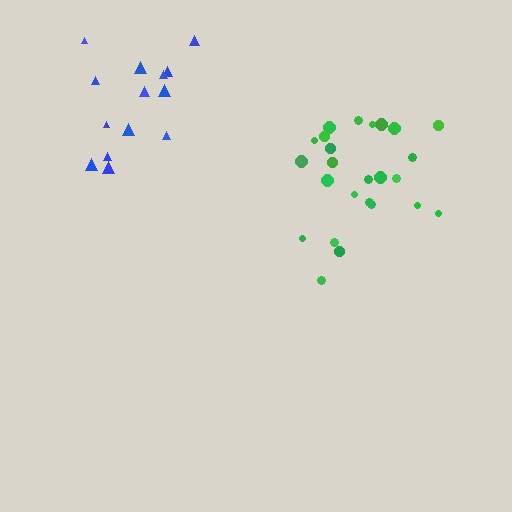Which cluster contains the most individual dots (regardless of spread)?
Green (25).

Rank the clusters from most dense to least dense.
green, blue.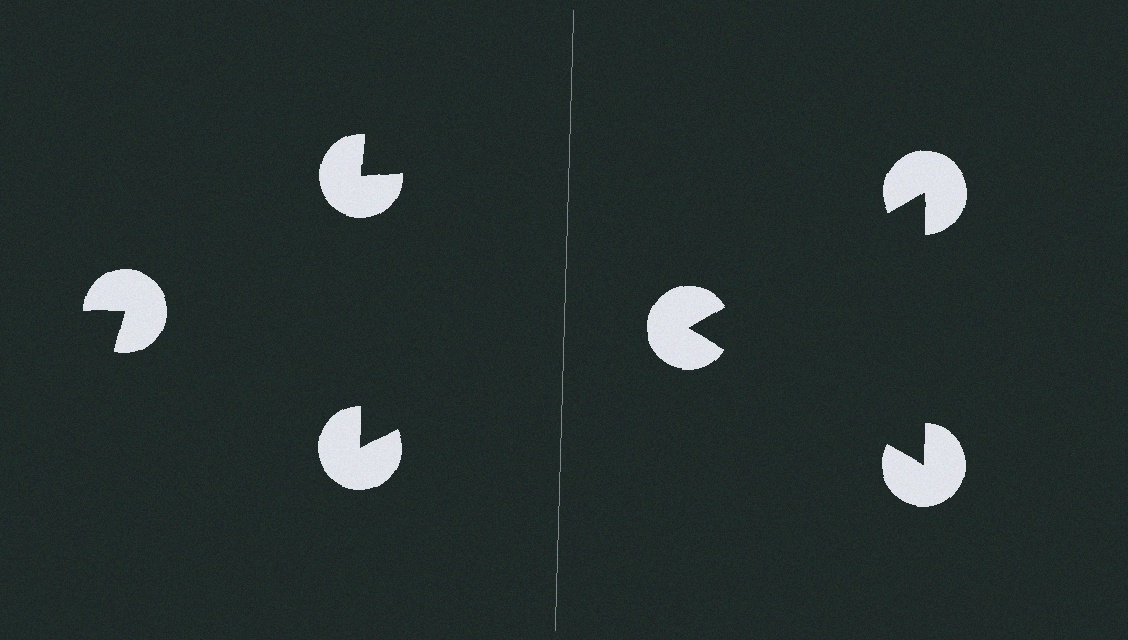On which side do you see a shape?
An illusory triangle appears on the right side. On the left side the wedge cuts are rotated, so no coherent shape forms.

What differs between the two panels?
The pac-man discs are positioned identically on both sides; only the wedge orientations differ. On the right they align to a triangle; on the left they are misaligned.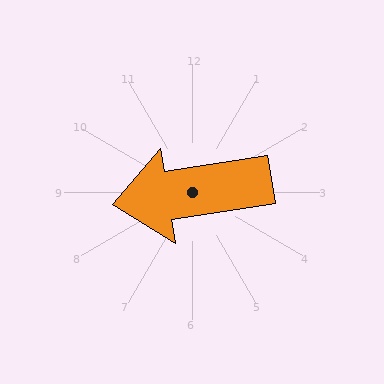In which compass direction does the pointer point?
West.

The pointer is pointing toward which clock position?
Roughly 9 o'clock.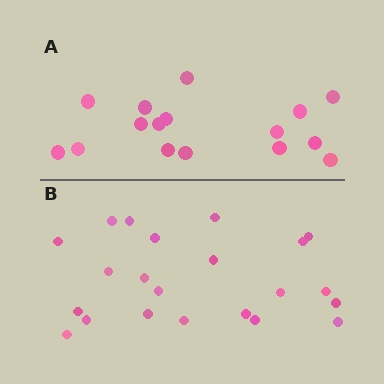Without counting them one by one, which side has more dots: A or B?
Region B (the bottom region) has more dots.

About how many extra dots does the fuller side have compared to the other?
Region B has about 6 more dots than region A.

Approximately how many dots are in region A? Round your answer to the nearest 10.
About 20 dots. (The exact count is 16, which rounds to 20.)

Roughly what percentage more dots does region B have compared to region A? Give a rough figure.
About 40% more.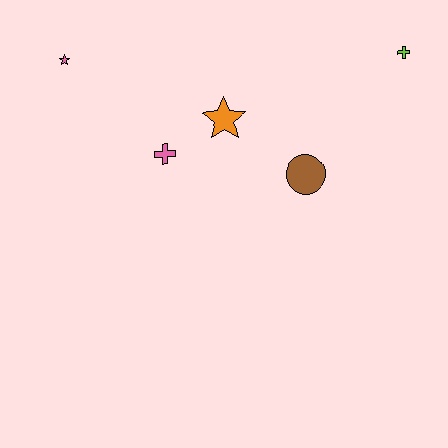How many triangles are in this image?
There are no triangles.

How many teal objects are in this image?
There are no teal objects.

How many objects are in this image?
There are 5 objects.